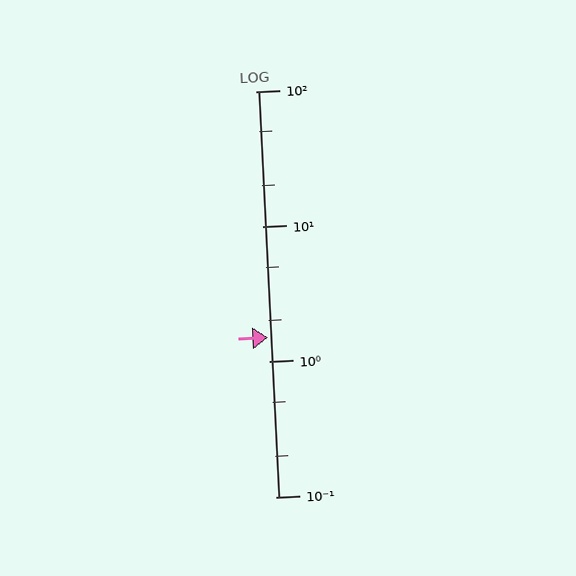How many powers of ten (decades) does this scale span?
The scale spans 3 decades, from 0.1 to 100.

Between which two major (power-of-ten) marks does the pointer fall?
The pointer is between 1 and 10.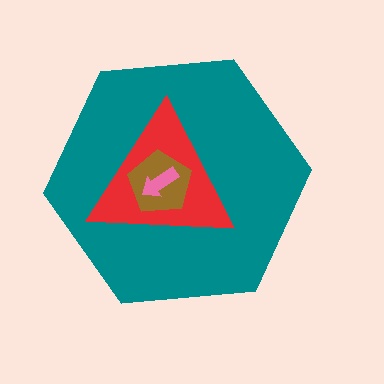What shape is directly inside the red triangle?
The brown pentagon.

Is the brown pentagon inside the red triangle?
Yes.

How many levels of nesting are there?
4.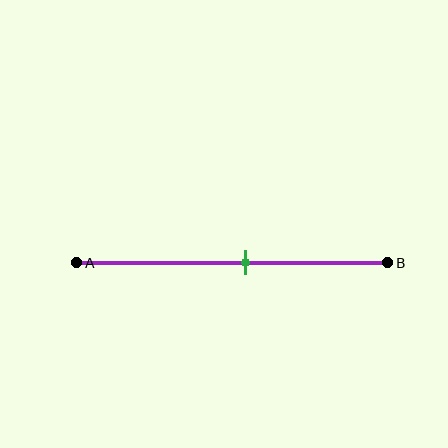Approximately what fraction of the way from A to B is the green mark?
The green mark is approximately 55% of the way from A to B.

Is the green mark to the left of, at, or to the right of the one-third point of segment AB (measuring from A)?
The green mark is to the right of the one-third point of segment AB.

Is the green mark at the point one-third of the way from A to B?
No, the mark is at about 55% from A, not at the 33% one-third point.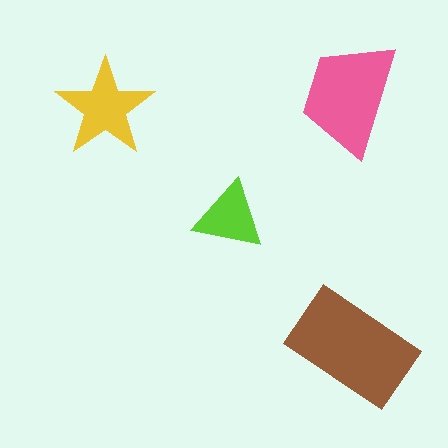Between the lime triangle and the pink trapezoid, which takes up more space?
The pink trapezoid.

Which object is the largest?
The brown rectangle.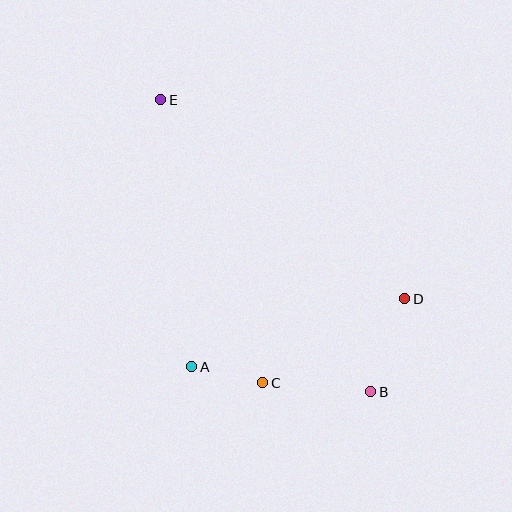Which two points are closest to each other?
Points A and C are closest to each other.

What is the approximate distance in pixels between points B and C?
The distance between B and C is approximately 108 pixels.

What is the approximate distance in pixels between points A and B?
The distance between A and B is approximately 181 pixels.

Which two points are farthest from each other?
Points B and E are farthest from each other.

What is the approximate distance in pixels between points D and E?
The distance between D and E is approximately 315 pixels.